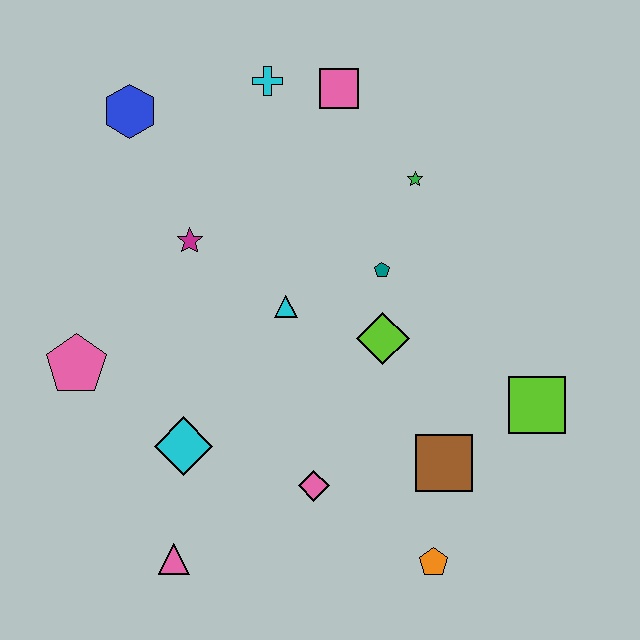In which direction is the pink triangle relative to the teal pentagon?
The pink triangle is below the teal pentagon.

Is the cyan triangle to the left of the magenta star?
No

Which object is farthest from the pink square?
The pink triangle is farthest from the pink square.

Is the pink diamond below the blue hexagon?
Yes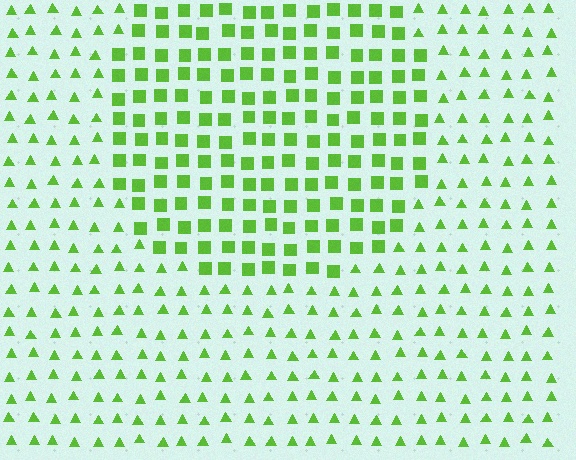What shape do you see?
I see a circle.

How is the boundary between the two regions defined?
The boundary is defined by a change in element shape: squares inside vs. triangles outside. All elements share the same color and spacing.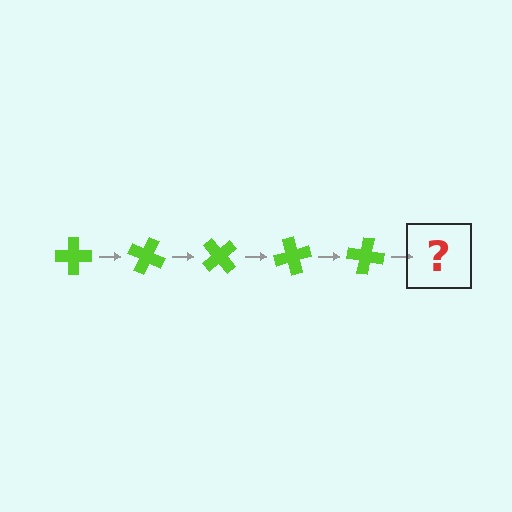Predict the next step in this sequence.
The next step is a lime cross rotated 125 degrees.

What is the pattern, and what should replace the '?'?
The pattern is that the cross rotates 25 degrees each step. The '?' should be a lime cross rotated 125 degrees.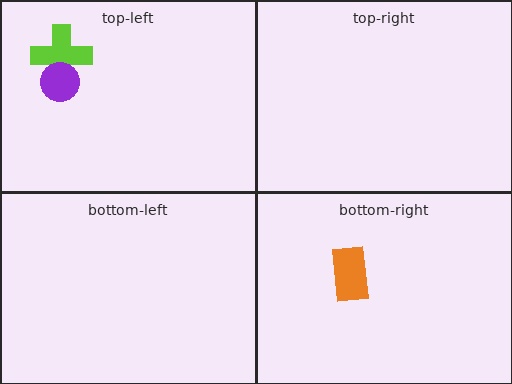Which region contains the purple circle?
The top-left region.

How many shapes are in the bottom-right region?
1.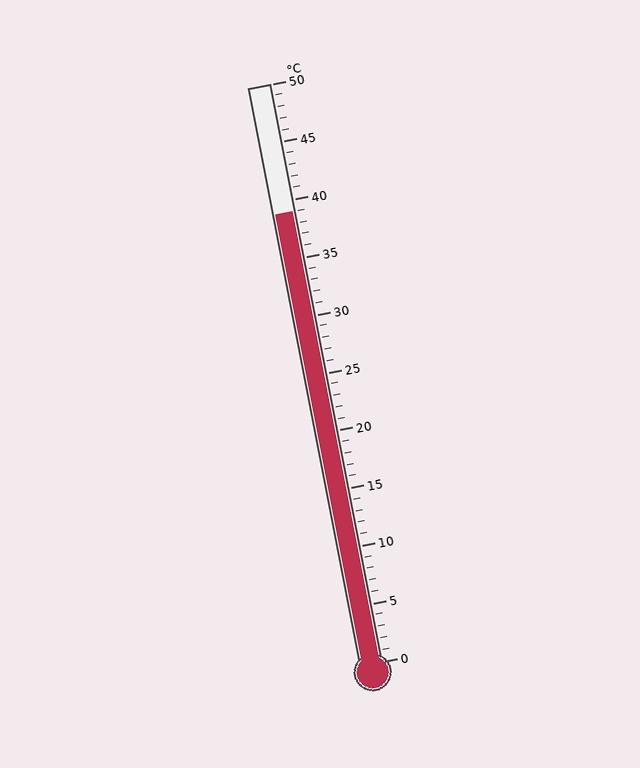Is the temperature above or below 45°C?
The temperature is below 45°C.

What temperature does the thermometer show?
The thermometer shows approximately 39°C.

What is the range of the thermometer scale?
The thermometer scale ranges from 0°C to 50°C.